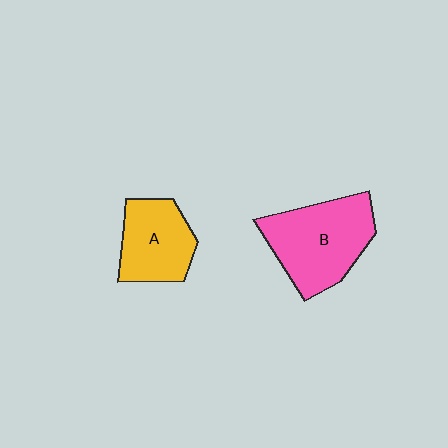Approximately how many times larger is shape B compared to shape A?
Approximately 1.4 times.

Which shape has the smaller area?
Shape A (yellow).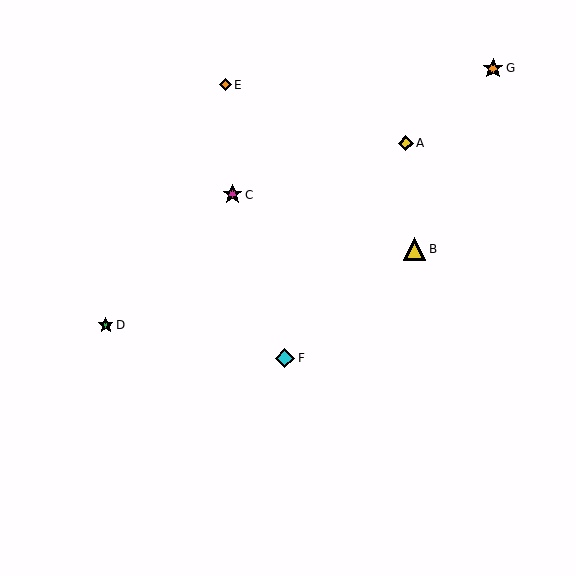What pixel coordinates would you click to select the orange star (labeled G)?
Click at (493, 68) to select the orange star G.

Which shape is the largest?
The yellow triangle (labeled B) is the largest.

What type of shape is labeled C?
Shape C is a magenta star.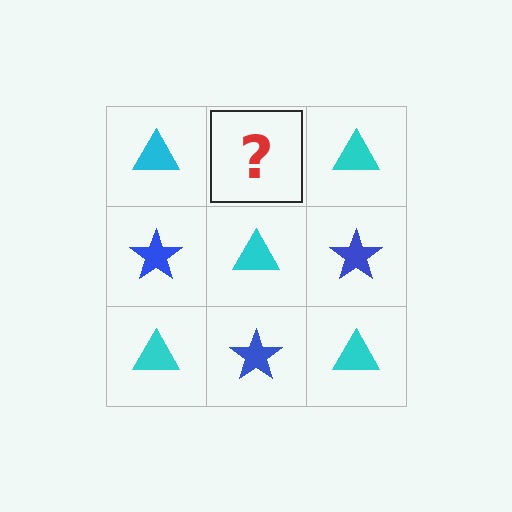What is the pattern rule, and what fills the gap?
The rule is that it alternates cyan triangle and blue star in a checkerboard pattern. The gap should be filled with a blue star.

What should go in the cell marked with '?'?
The missing cell should contain a blue star.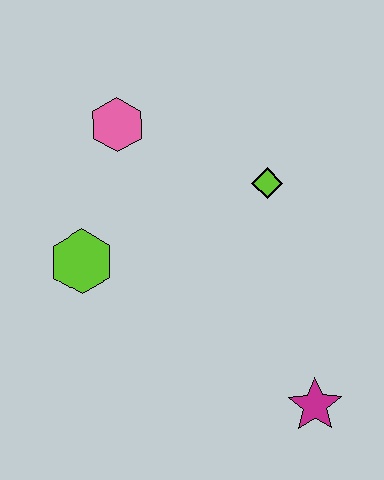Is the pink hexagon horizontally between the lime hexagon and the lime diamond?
Yes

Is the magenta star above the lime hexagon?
No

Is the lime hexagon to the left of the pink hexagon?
Yes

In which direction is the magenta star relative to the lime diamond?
The magenta star is below the lime diamond.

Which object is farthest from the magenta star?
The pink hexagon is farthest from the magenta star.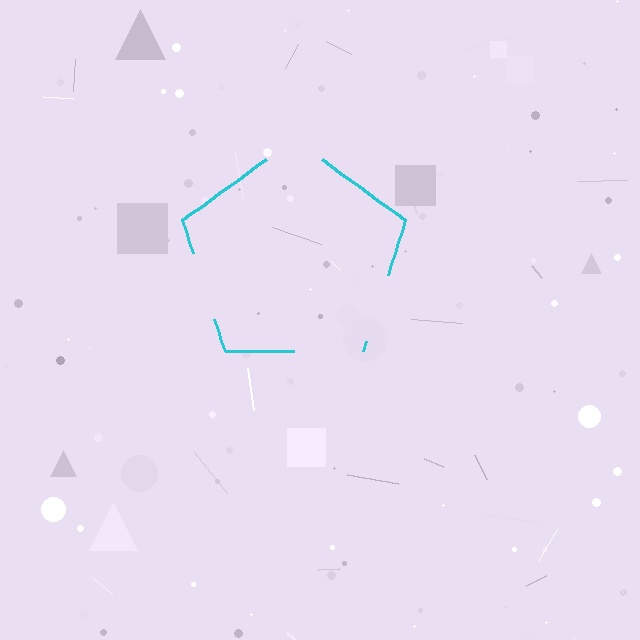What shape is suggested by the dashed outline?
The dashed outline suggests a pentagon.